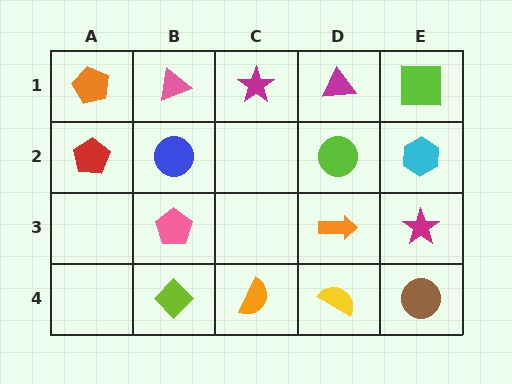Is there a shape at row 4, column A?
No, that cell is empty.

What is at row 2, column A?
A red pentagon.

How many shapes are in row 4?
4 shapes.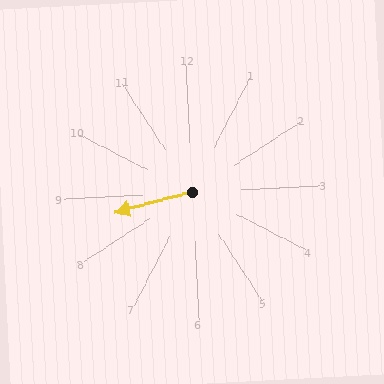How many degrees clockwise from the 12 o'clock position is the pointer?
Approximately 258 degrees.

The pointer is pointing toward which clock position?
Roughly 9 o'clock.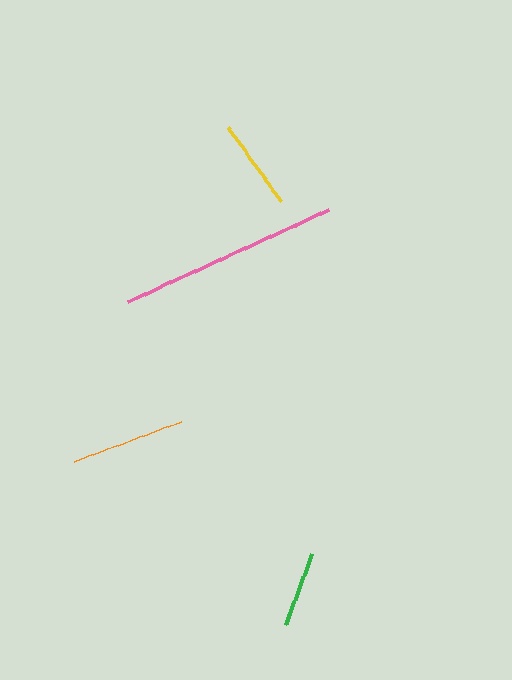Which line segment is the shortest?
The green line is the shortest at approximately 76 pixels.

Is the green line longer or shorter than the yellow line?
The yellow line is longer than the green line.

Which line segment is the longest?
The pink line is the longest at approximately 221 pixels.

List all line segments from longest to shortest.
From longest to shortest: pink, orange, yellow, green.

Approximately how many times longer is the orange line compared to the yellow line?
The orange line is approximately 1.3 times the length of the yellow line.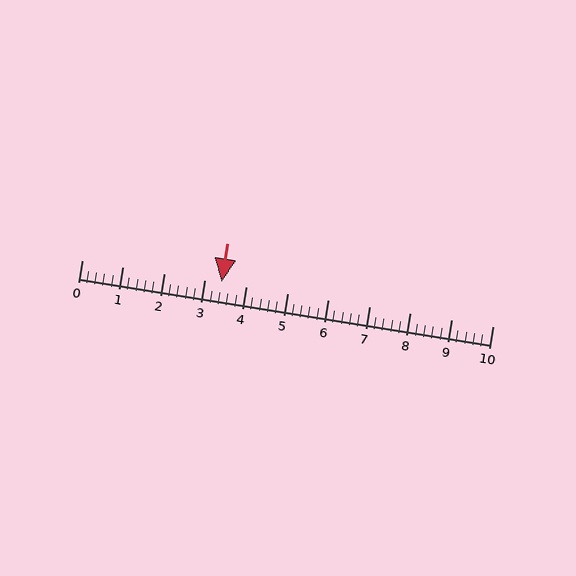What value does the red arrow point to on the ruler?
The red arrow points to approximately 3.4.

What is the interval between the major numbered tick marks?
The major tick marks are spaced 1 units apart.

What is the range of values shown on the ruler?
The ruler shows values from 0 to 10.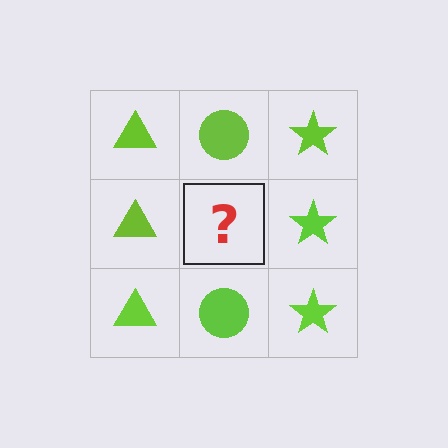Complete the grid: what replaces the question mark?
The question mark should be replaced with a lime circle.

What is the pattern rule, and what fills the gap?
The rule is that each column has a consistent shape. The gap should be filled with a lime circle.